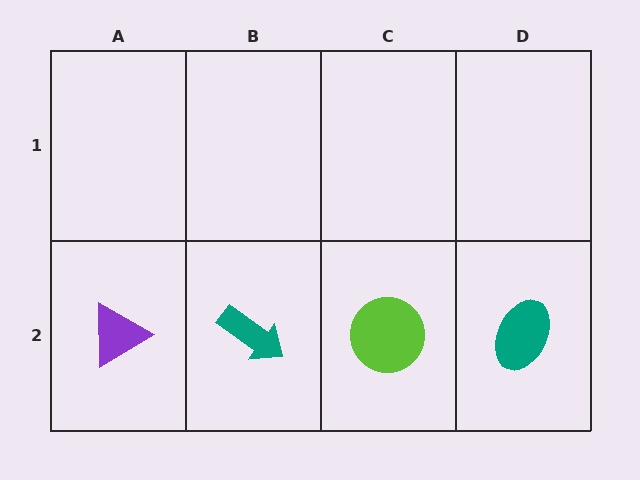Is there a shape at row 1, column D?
No, that cell is empty.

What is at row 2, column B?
A teal arrow.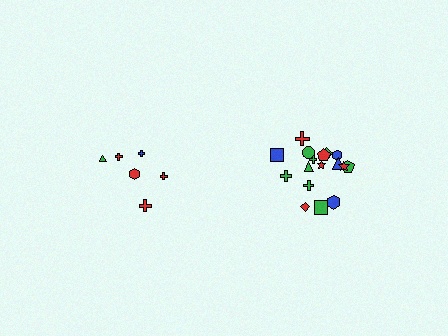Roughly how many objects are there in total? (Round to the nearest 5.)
Roughly 25 objects in total.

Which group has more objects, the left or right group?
The right group.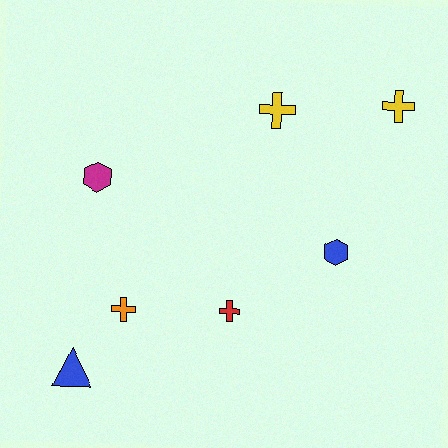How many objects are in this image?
There are 7 objects.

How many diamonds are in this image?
There are no diamonds.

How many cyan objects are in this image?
There are no cyan objects.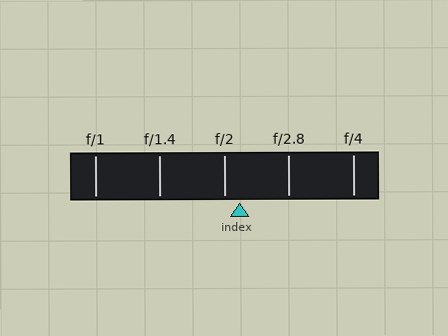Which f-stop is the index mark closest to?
The index mark is closest to f/2.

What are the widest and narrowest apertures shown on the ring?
The widest aperture shown is f/1 and the narrowest is f/4.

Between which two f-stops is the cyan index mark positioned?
The index mark is between f/2 and f/2.8.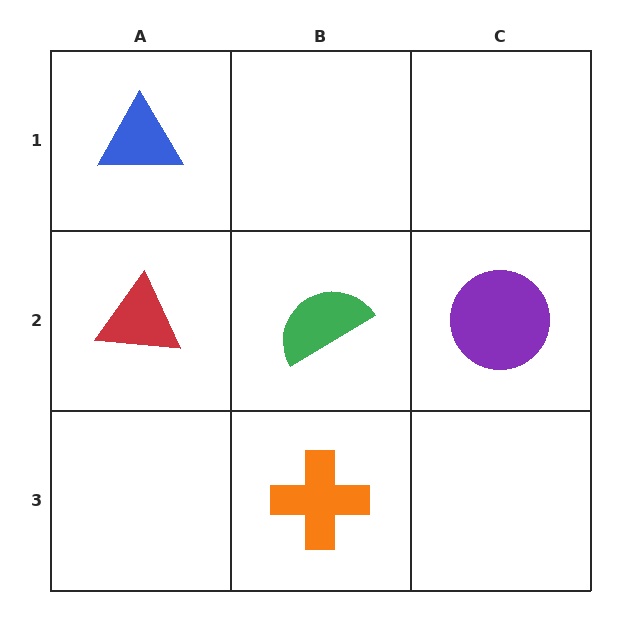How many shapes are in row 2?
3 shapes.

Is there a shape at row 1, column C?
No, that cell is empty.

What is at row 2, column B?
A green semicircle.